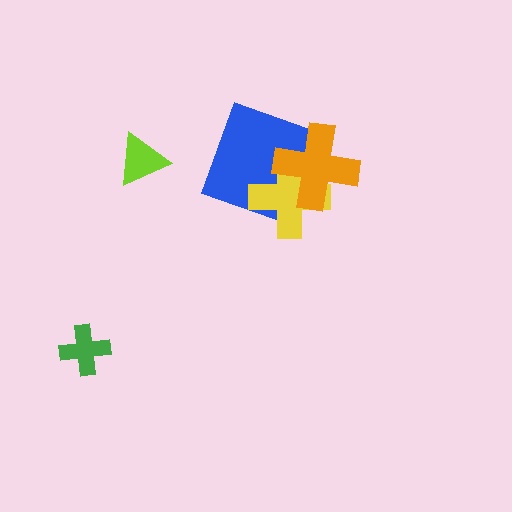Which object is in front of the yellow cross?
The orange cross is in front of the yellow cross.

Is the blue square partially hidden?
Yes, it is partially covered by another shape.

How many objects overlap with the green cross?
0 objects overlap with the green cross.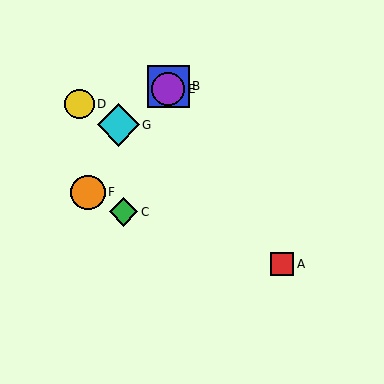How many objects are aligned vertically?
2 objects (B, E) are aligned vertically.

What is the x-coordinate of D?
Object D is at x≈79.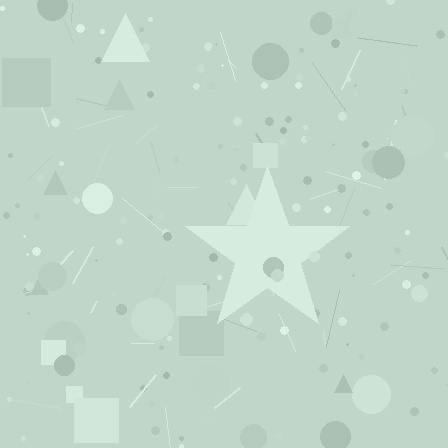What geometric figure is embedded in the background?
A star is embedded in the background.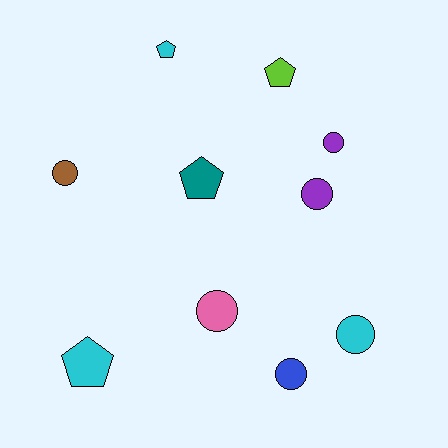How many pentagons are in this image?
There are 4 pentagons.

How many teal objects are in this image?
There is 1 teal object.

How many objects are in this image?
There are 10 objects.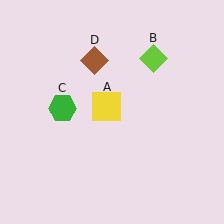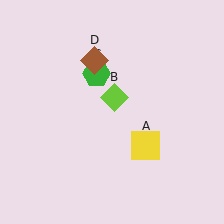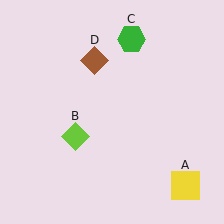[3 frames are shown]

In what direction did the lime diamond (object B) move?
The lime diamond (object B) moved down and to the left.